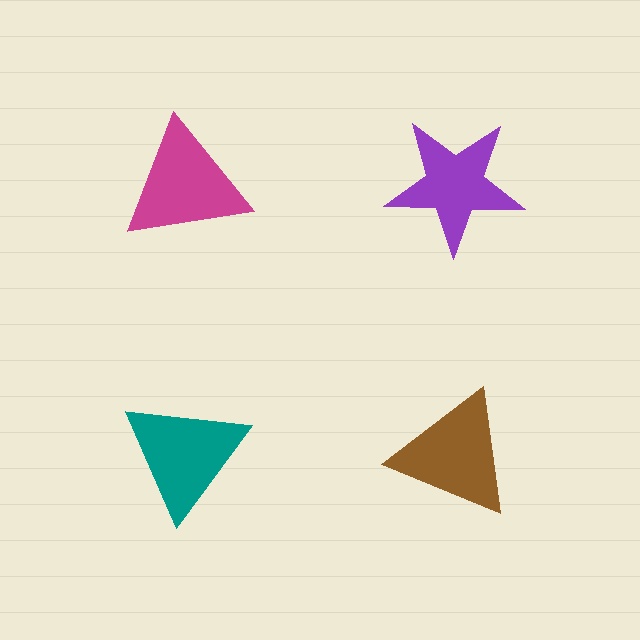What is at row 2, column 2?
A brown triangle.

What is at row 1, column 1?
A magenta triangle.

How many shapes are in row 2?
2 shapes.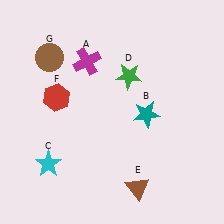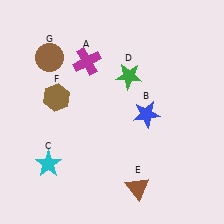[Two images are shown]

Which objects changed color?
B changed from teal to blue. F changed from red to brown.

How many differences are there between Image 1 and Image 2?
There are 2 differences between the two images.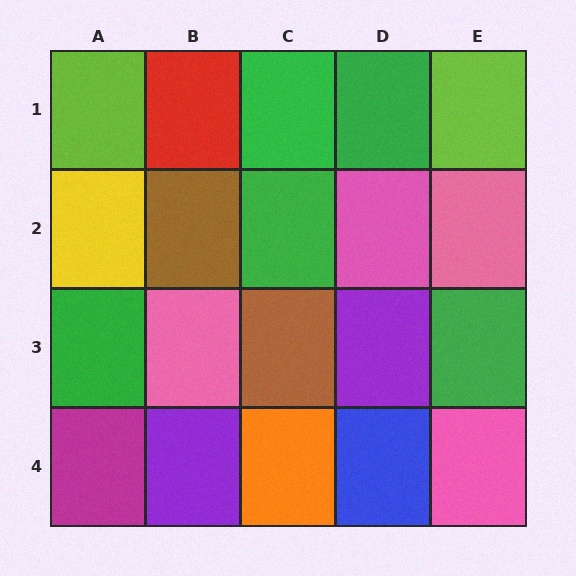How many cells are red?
1 cell is red.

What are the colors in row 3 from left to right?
Green, pink, brown, purple, green.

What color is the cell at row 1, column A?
Lime.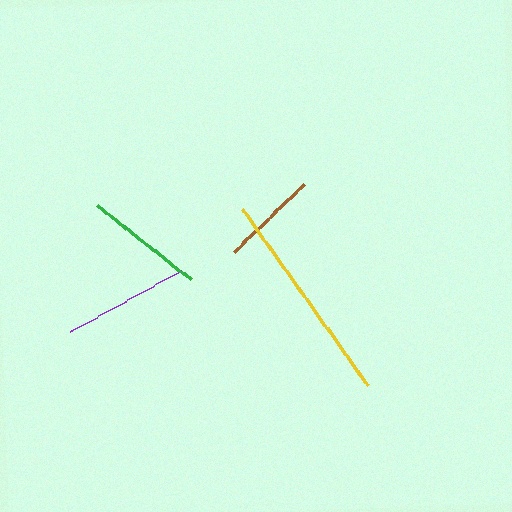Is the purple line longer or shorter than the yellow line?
The yellow line is longer than the purple line.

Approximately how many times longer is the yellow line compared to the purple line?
The yellow line is approximately 1.7 times the length of the purple line.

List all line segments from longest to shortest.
From longest to shortest: yellow, purple, green, brown.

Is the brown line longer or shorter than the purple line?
The purple line is longer than the brown line.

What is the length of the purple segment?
The purple segment is approximately 128 pixels long.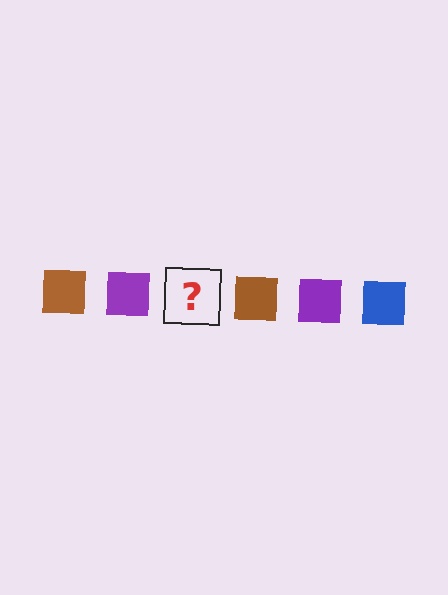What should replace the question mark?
The question mark should be replaced with a blue square.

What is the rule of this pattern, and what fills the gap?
The rule is that the pattern cycles through brown, purple, blue squares. The gap should be filled with a blue square.